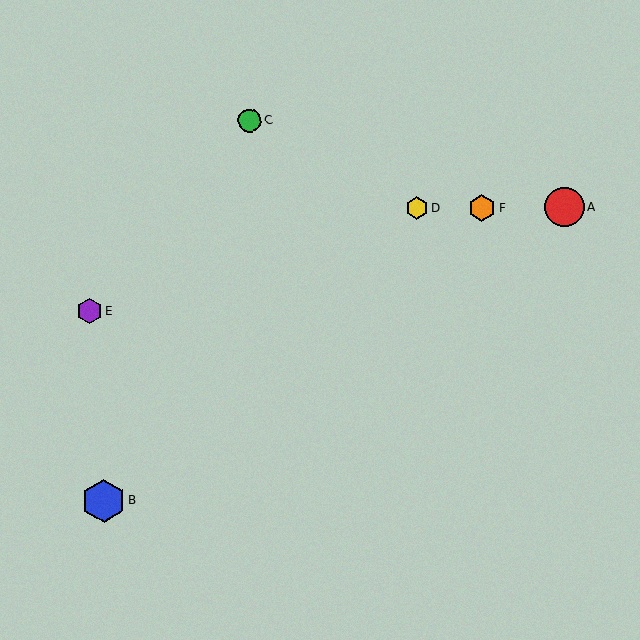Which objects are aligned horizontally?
Objects A, D, F are aligned horizontally.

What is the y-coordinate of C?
Object C is at y≈120.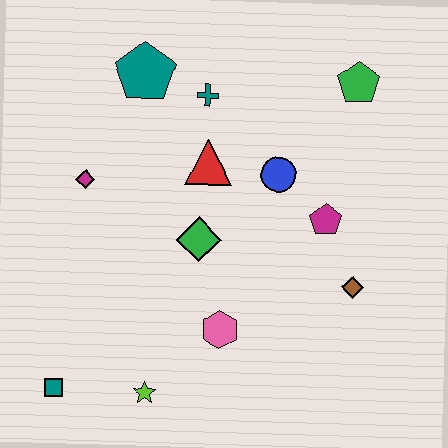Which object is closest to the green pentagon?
The blue circle is closest to the green pentagon.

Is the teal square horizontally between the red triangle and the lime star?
No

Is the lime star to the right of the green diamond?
No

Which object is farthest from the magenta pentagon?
The teal square is farthest from the magenta pentagon.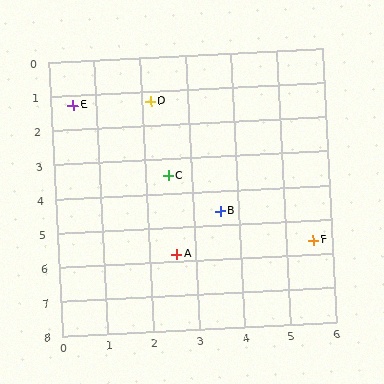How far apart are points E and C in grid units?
Points E and C are about 3.0 grid units apart.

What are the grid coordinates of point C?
Point C is at approximately (2.5, 3.5).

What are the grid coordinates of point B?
Point B is at approximately (3.6, 4.6).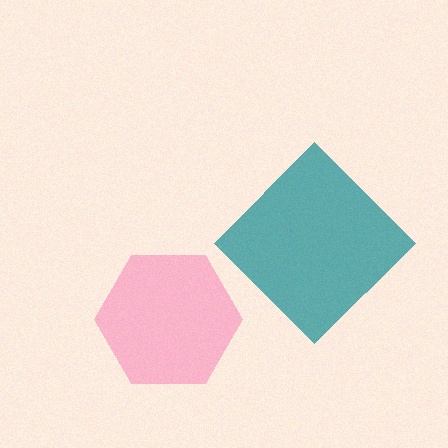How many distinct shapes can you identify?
There are 2 distinct shapes: a pink hexagon, a teal diamond.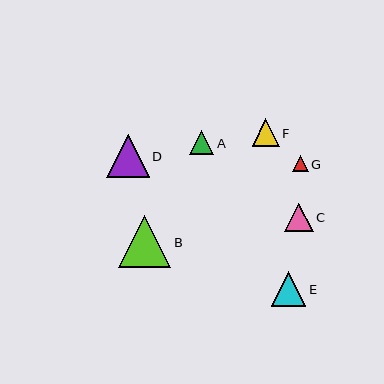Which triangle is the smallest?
Triangle G is the smallest with a size of approximately 16 pixels.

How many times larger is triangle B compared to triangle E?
Triangle B is approximately 1.5 times the size of triangle E.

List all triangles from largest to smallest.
From largest to smallest: B, D, E, C, F, A, G.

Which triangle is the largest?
Triangle B is the largest with a size of approximately 52 pixels.